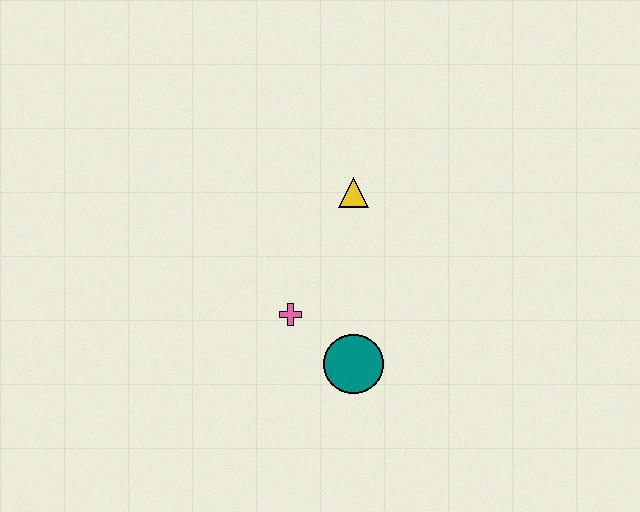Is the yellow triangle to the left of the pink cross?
No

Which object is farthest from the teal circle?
The yellow triangle is farthest from the teal circle.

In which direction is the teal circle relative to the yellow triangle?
The teal circle is below the yellow triangle.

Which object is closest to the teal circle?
The pink cross is closest to the teal circle.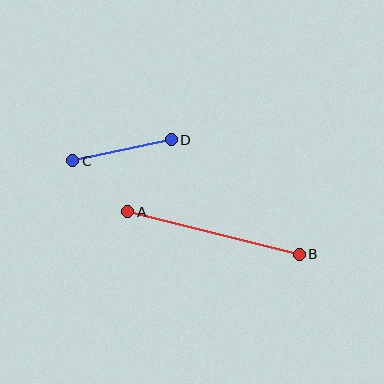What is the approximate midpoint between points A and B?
The midpoint is at approximately (214, 233) pixels.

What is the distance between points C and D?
The distance is approximately 101 pixels.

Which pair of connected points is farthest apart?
Points A and B are farthest apart.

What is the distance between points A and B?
The distance is approximately 177 pixels.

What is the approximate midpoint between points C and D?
The midpoint is at approximately (122, 150) pixels.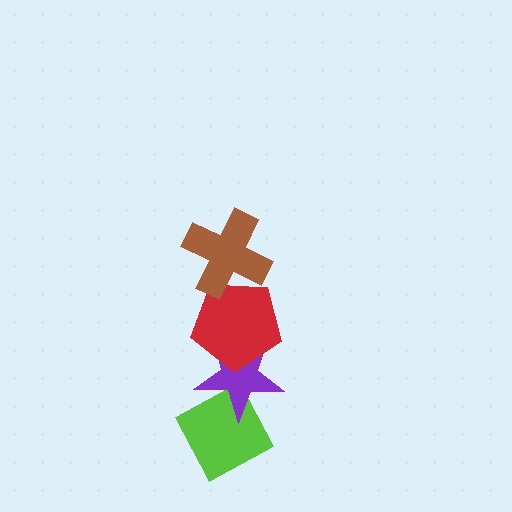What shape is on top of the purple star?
The red pentagon is on top of the purple star.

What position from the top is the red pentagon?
The red pentagon is 2nd from the top.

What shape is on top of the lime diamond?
The purple star is on top of the lime diamond.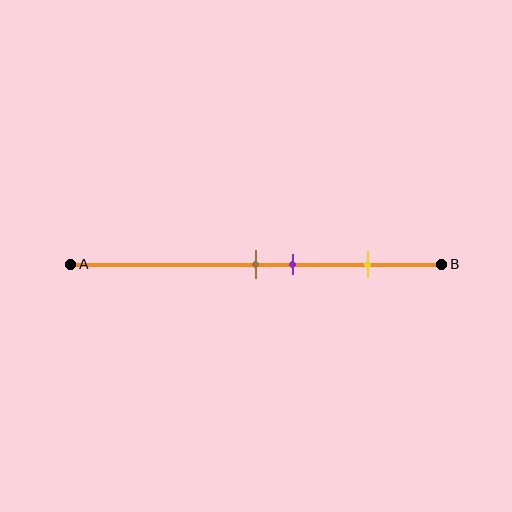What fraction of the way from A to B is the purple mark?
The purple mark is approximately 60% (0.6) of the way from A to B.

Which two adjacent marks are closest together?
The brown and purple marks are the closest adjacent pair.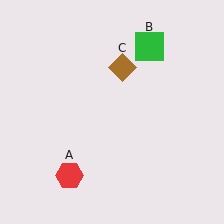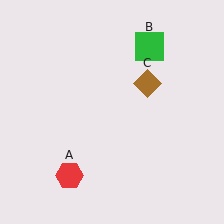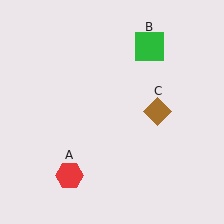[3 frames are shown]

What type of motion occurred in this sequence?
The brown diamond (object C) rotated clockwise around the center of the scene.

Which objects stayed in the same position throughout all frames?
Red hexagon (object A) and green square (object B) remained stationary.